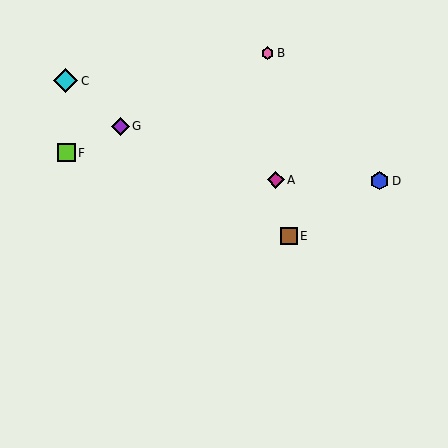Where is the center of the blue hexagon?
The center of the blue hexagon is at (379, 181).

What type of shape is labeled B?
Shape B is a pink hexagon.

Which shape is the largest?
The cyan diamond (labeled C) is the largest.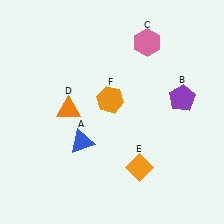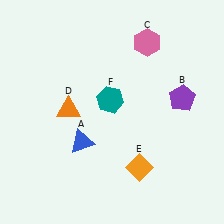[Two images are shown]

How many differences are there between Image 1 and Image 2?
There is 1 difference between the two images.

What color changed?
The hexagon (F) changed from orange in Image 1 to teal in Image 2.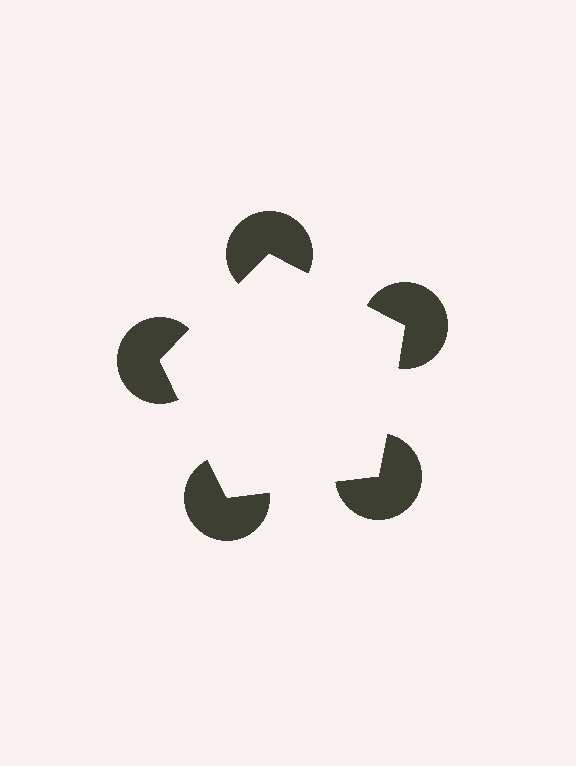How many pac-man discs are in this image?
There are 5 — one at each vertex of the illusory pentagon.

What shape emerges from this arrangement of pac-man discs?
An illusory pentagon — its edges are inferred from the aligned wedge cuts in the pac-man discs, not physically drawn.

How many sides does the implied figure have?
5 sides.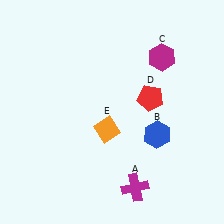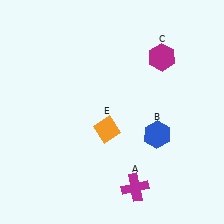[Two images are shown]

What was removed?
The red pentagon (D) was removed in Image 2.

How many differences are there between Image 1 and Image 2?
There is 1 difference between the two images.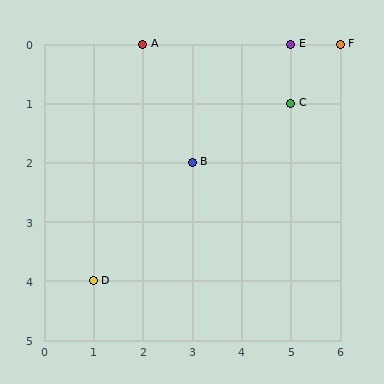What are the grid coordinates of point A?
Point A is at grid coordinates (2, 0).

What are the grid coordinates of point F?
Point F is at grid coordinates (6, 0).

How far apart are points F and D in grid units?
Points F and D are 5 columns and 4 rows apart (about 6.4 grid units diagonally).